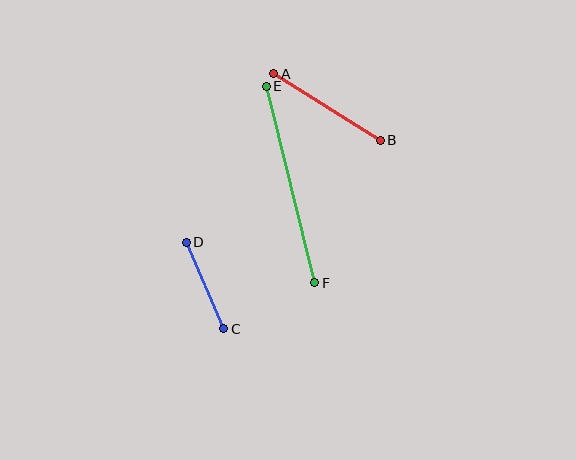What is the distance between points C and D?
The distance is approximately 94 pixels.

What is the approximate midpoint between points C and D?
The midpoint is at approximately (205, 285) pixels.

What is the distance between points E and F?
The distance is approximately 202 pixels.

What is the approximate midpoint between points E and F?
The midpoint is at approximately (291, 184) pixels.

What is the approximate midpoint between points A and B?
The midpoint is at approximately (327, 107) pixels.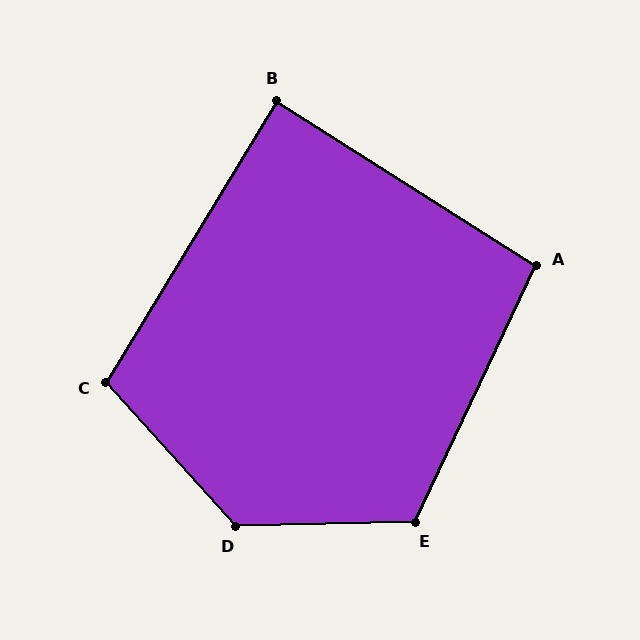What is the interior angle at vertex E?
Approximately 117 degrees (obtuse).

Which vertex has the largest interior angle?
D, at approximately 130 degrees.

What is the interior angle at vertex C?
Approximately 107 degrees (obtuse).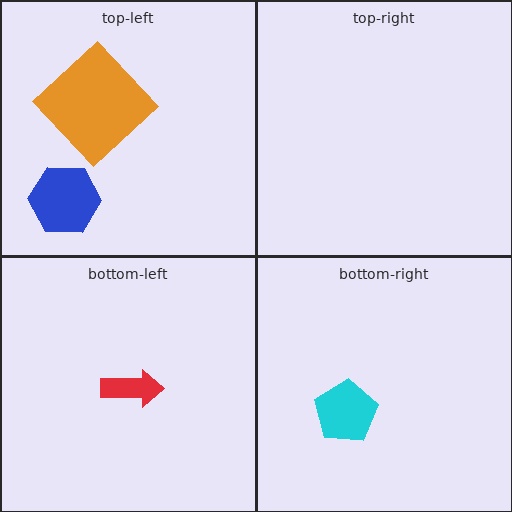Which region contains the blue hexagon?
The top-left region.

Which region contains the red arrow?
The bottom-left region.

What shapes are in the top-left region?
The orange diamond, the blue hexagon.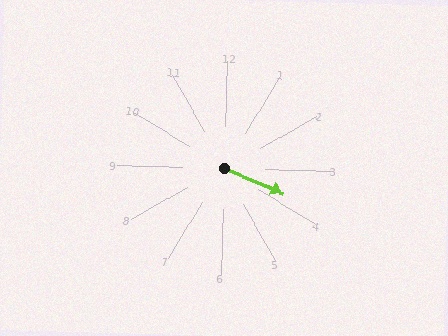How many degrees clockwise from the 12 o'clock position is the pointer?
Approximately 112 degrees.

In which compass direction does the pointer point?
East.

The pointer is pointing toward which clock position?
Roughly 4 o'clock.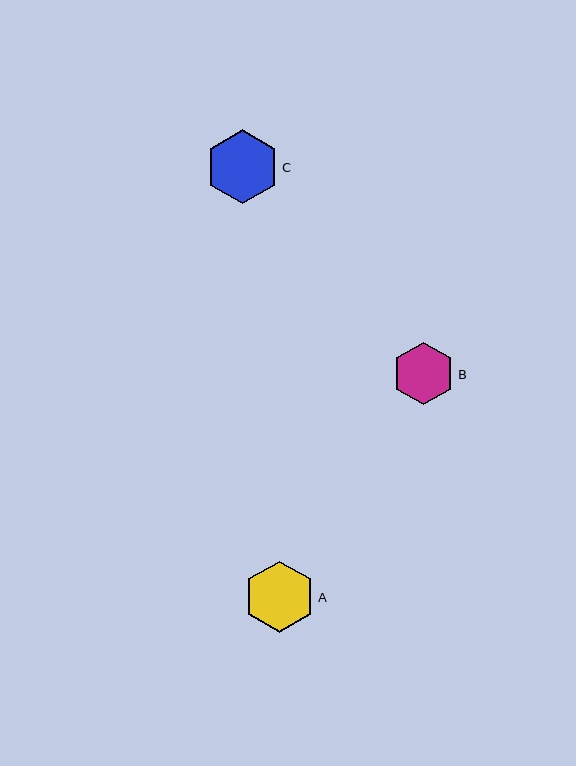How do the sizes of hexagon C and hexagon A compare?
Hexagon C and hexagon A are approximately the same size.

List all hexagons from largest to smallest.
From largest to smallest: C, A, B.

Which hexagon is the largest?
Hexagon C is the largest with a size of approximately 74 pixels.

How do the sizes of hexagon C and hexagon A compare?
Hexagon C and hexagon A are approximately the same size.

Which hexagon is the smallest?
Hexagon B is the smallest with a size of approximately 62 pixels.